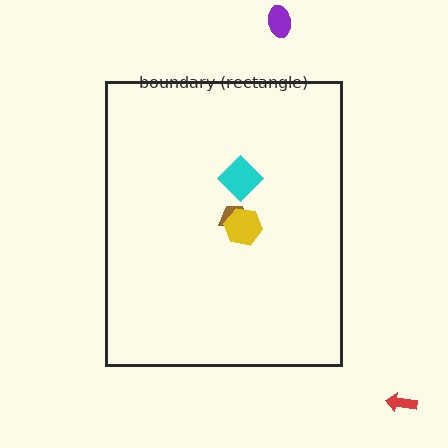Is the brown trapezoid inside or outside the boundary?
Inside.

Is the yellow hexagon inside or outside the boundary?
Inside.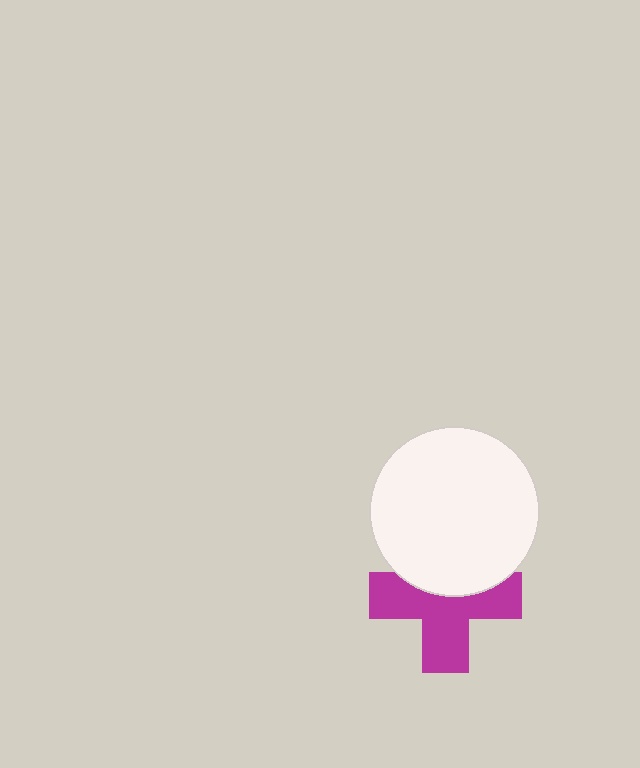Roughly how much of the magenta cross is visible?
About half of it is visible (roughly 63%).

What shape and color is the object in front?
The object in front is a white circle.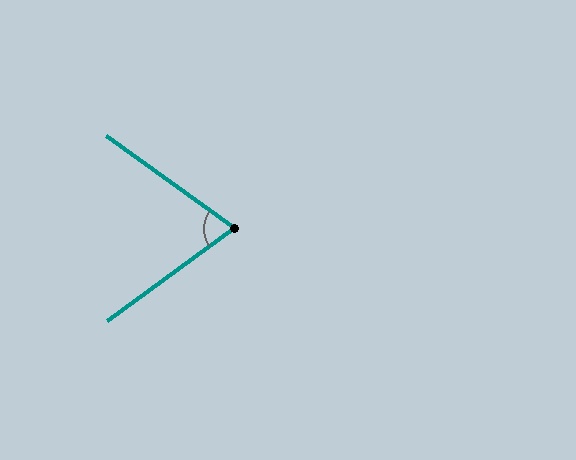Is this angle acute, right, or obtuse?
It is acute.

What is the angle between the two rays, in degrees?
Approximately 72 degrees.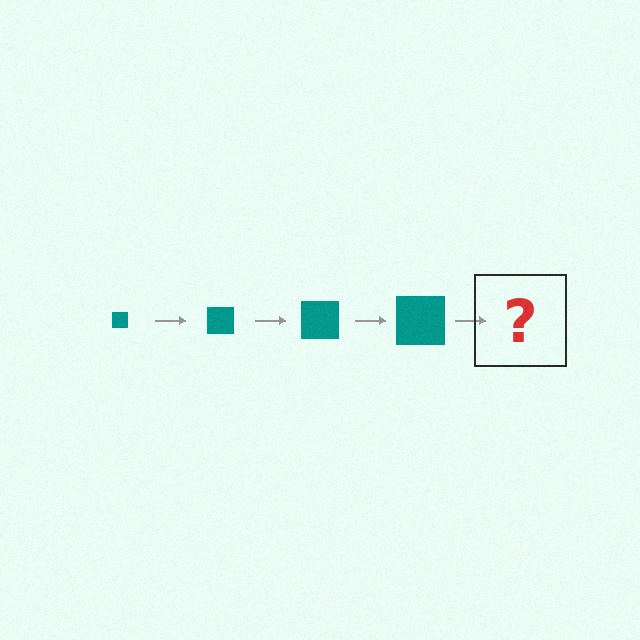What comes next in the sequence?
The next element should be a teal square, larger than the previous one.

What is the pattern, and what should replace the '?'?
The pattern is that the square gets progressively larger each step. The '?' should be a teal square, larger than the previous one.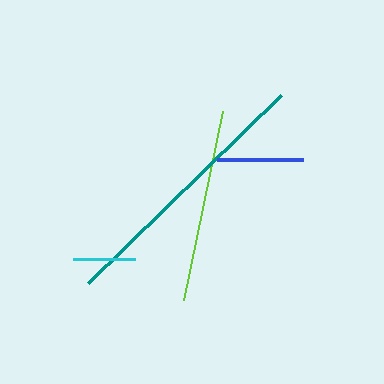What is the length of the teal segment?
The teal segment is approximately 269 pixels long.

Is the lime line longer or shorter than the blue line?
The lime line is longer than the blue line.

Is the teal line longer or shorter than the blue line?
The teal line is longer than the blue line.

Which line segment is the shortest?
The cyan line is the shortest at approximately 62 pixels.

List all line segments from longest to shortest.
From longest to shortest: teal, lime, blue, cyan.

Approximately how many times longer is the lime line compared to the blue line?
The lime line is approximately 2.2 times the length of the blue line.